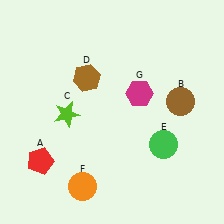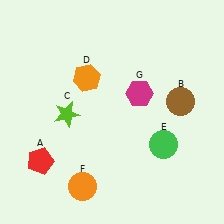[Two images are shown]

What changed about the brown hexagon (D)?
In Image 1, D is brown. In Image 2, it changed to orange.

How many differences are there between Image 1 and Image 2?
There is 1 difference between the two images.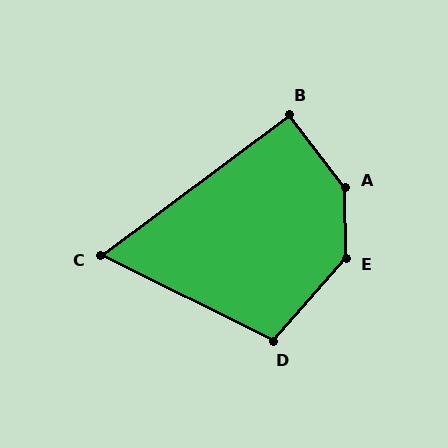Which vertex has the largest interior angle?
A, at approximately 142 degrees.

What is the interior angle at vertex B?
Approximately 91 degrees (approximately right).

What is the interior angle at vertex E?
Approximately 138 degrees (obtuse).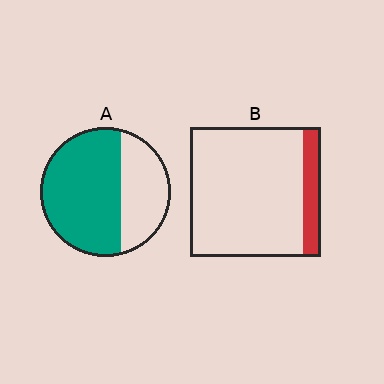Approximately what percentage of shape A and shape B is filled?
A is approximately 65% and B is approximately 15%.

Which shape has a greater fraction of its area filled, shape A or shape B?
Shape A.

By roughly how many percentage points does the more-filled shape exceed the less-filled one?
By roughly 50 percentage points (A over B).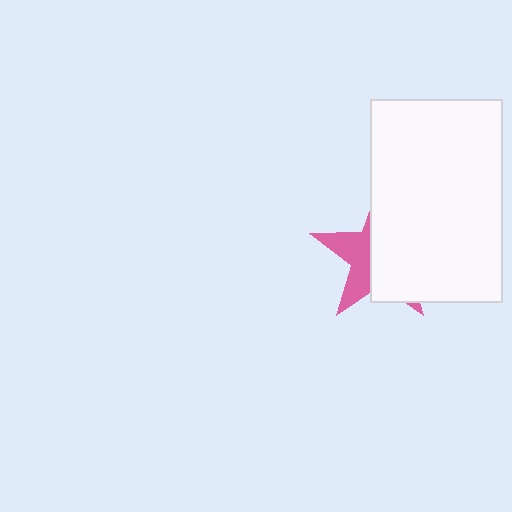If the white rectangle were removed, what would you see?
You would see the complete pink star.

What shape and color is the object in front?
The object in front is a white rectangle.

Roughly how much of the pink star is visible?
A small part of it is visible (roughly 36%).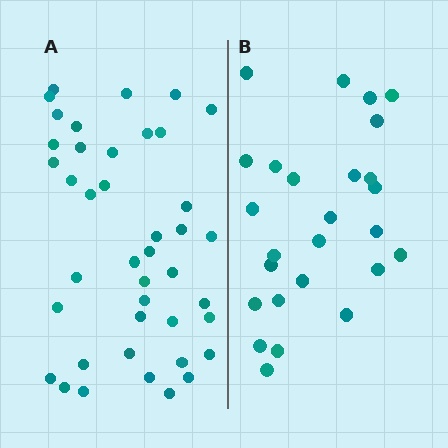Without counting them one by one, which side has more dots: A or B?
Region A (the left region) has more dots.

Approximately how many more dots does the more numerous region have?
Region A has approximately 15 more dots than region B.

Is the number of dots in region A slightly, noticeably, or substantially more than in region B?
Region A has substantially more. The ratio is roughly 1.6 to 1.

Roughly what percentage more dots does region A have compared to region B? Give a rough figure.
About 60% more.